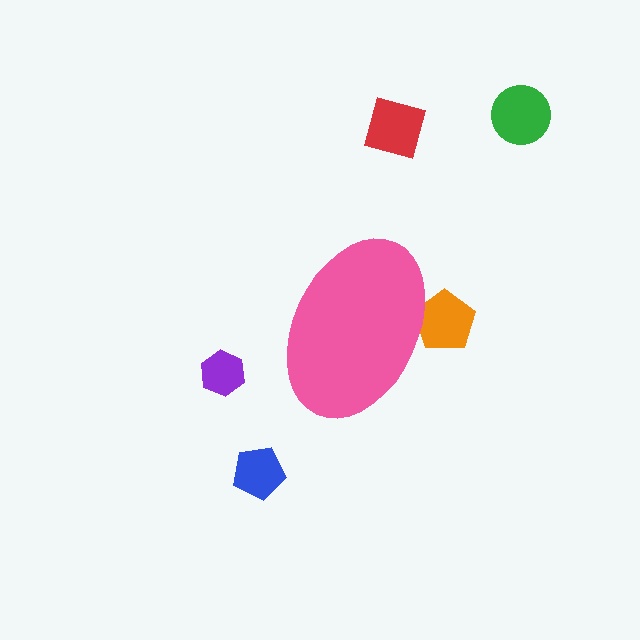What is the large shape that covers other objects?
A pink ellipse.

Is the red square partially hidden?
No, the red square is fully visible.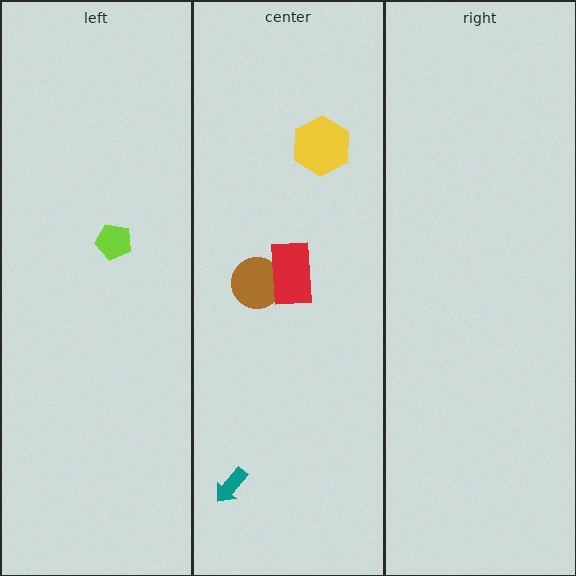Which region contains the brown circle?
The center region.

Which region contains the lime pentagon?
The left region.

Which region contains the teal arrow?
The center region.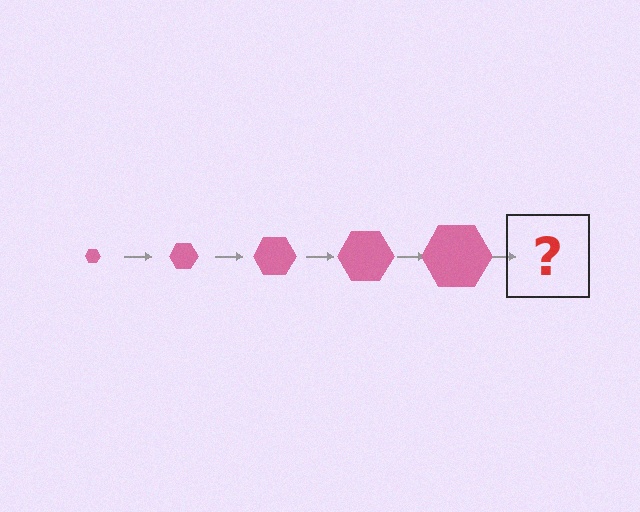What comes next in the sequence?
The next element should be a pink hexagon, larger than the previous one.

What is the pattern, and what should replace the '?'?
The pattern is that the hexagon gets progressively larger each step. The '?' should be a pink hexagon, larger than the previous one.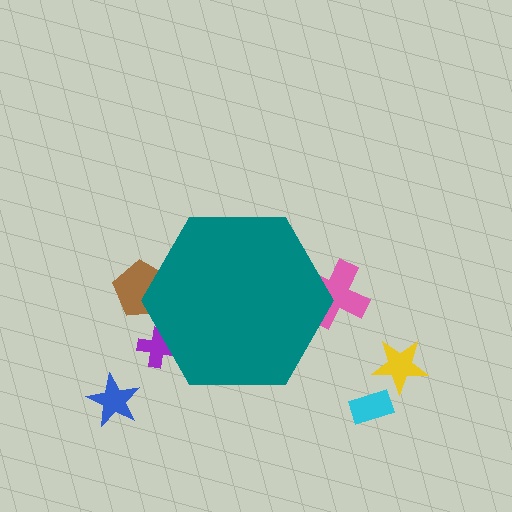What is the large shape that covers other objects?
A teal hexagon.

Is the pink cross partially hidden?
Yes, the pink cross is partially hidden behind the teal hexagon.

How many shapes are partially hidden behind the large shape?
3 shapes are partially hidden.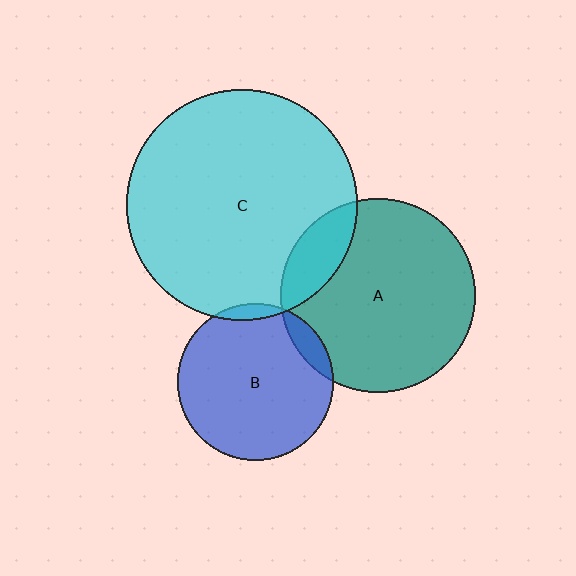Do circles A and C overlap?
Yes.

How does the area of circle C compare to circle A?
Approximately 1.4 times.